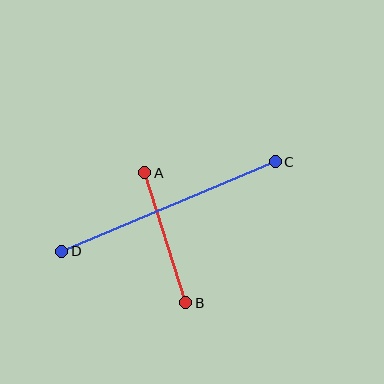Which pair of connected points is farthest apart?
Points C and D are farthest apart.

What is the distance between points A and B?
The distance is approximately 136 pixels.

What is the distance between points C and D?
The distance is approximately 231 pixels.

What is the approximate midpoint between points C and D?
The midpoint is at approximately (169, 206) pixels.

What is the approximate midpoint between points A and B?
The midpoint is at approximately (165, 238) pixels.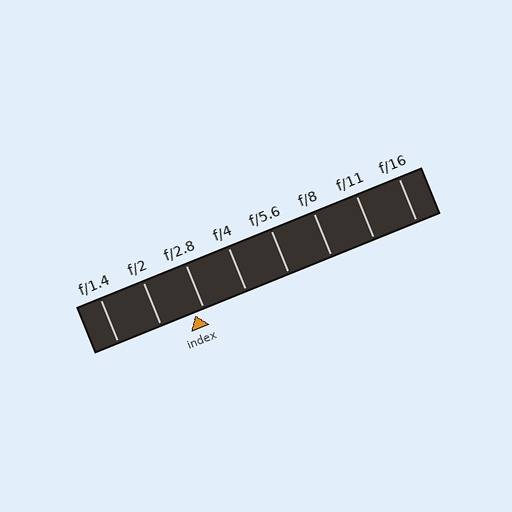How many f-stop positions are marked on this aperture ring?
There are 8 f-stop positions marked.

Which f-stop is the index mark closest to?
The index mark is closest to f/2.8.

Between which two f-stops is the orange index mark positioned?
The index mark is between f/2 and f/2.8.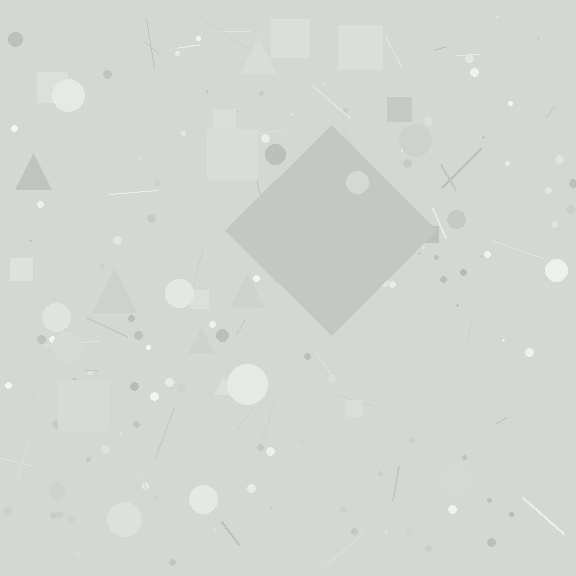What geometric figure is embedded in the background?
A diamond is embedded in the background.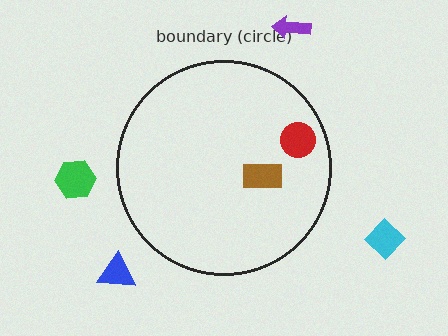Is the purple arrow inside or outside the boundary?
Outside.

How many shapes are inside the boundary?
2 inside, 4 outside.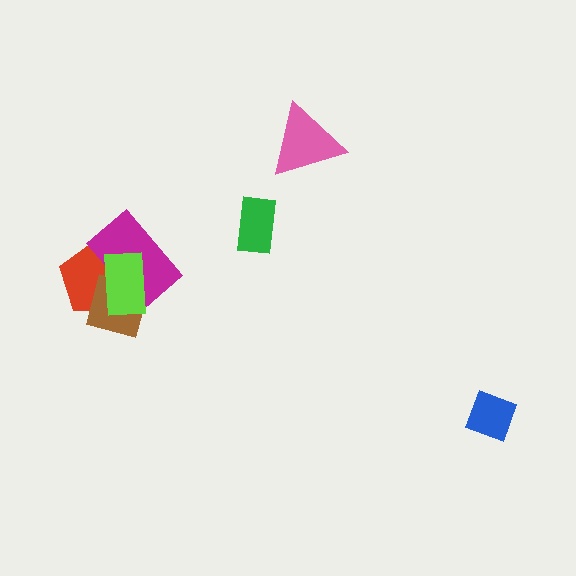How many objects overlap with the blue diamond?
0 objects overlap with the blue diamond.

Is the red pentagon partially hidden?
Yes, it is partially covered by another shape.